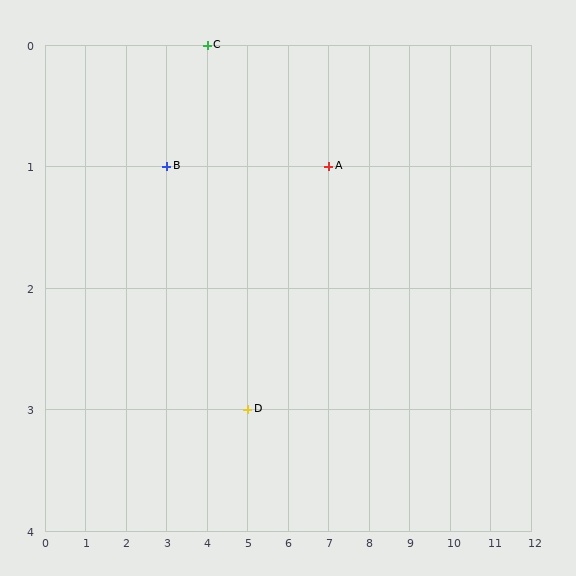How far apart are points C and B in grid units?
Points C and B are 1 column and 1 row apart (about 1.4 grid units diagonally).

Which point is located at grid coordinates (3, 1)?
Point B is at (3, 1).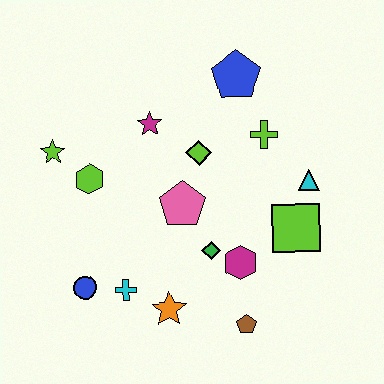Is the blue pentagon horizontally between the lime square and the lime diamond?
Yes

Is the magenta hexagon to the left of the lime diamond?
No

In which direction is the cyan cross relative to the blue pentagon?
The cyan cross is below the blue pentagon.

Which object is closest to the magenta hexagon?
The green diamond is closest to the magenta hexagon.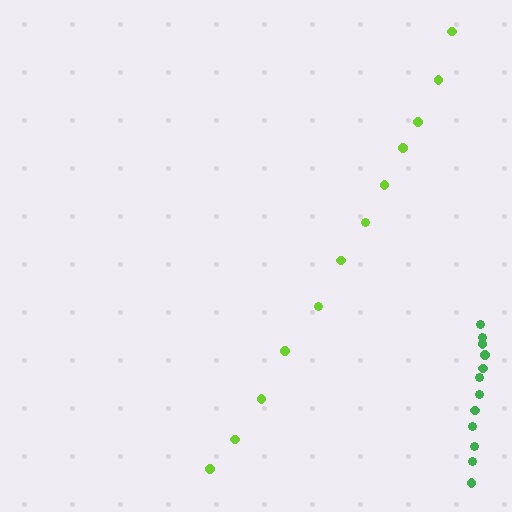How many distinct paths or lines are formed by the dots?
There are 2 distinct paths.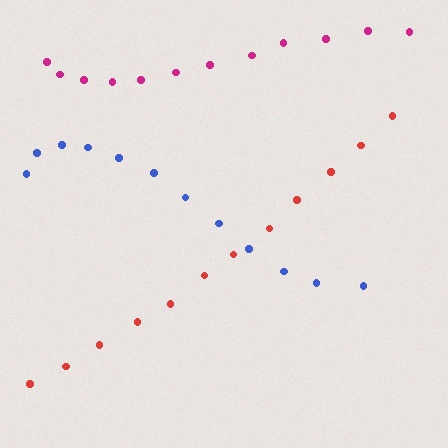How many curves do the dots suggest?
There are 3 distinct paths.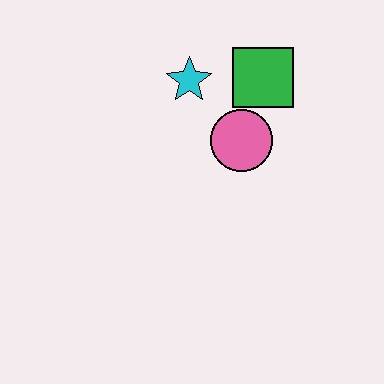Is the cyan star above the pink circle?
Yes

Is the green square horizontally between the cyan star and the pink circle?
No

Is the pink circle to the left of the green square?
Yes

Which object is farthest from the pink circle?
The cyan star is farthest from the pink circle.